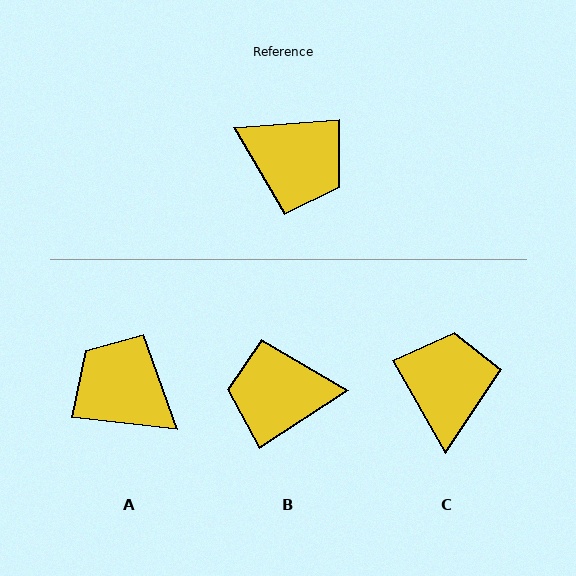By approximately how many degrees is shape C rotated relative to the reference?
Approximately 115 degrees counter-clockwise.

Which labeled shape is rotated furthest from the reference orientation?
A, about 169 degrees away.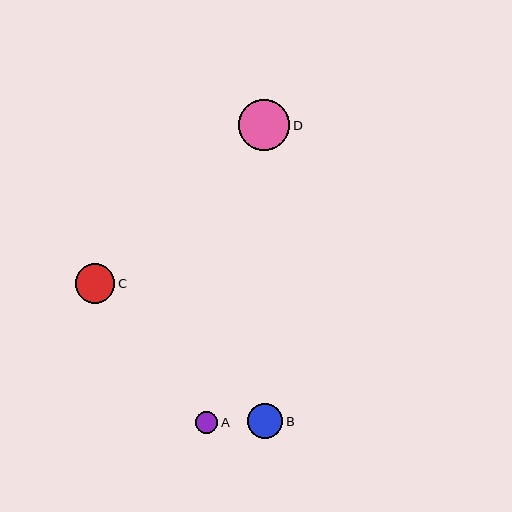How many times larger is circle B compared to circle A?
Circle B is approximately 1.6 times the size of circle A.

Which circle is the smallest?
Circle A is the smallest with a size of approximately 22 pixels.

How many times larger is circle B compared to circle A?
Circle B is approximately 1.6 times the size of circle A.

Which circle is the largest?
Circle D is the largest with a size of approximately 51 pixels.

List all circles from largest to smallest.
From largest to smallest: D, C, B, A.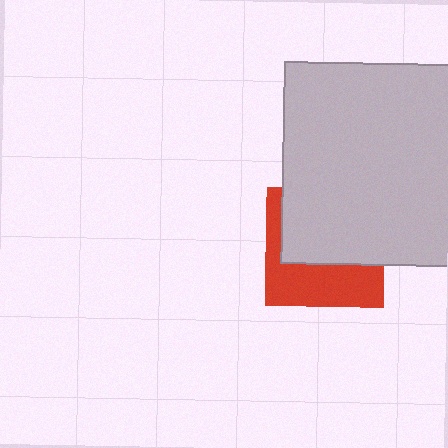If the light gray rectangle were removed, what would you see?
You would see the complete red square.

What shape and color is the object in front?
The object in front is a light gray rectangle.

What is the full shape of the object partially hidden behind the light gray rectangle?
The partially hidden object is a red square.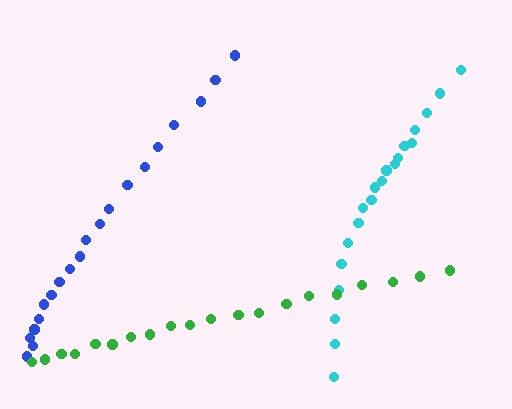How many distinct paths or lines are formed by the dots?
There are 3 distinct paths.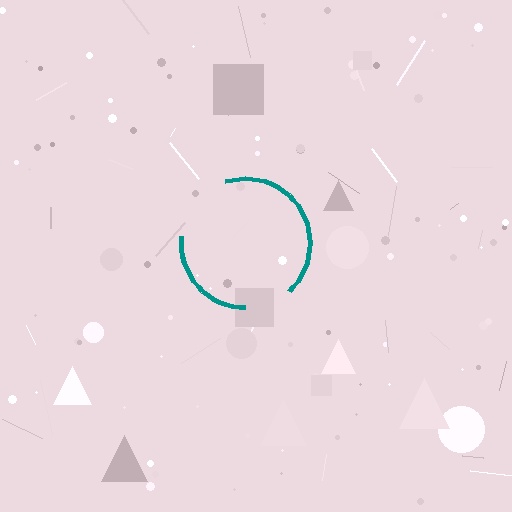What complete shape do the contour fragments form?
The contour fragments form a circle.